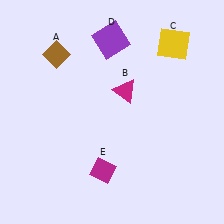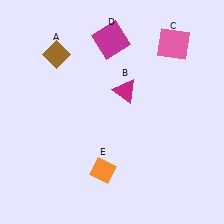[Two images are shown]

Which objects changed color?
C changed from yellow to pink. D changed from purple to magenta. E changed from magenta to orange.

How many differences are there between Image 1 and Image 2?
There are 3 differences between the two images.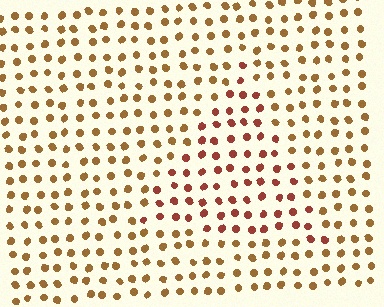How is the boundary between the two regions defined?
The boundary is defined purely by a slight shift in hue (about 28 degrees). Spacing, size, and orientation are identical on both sides.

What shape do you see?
I see a triangle.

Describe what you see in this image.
The image is filled with small brown elements in a uniform arrangement. A triangle-shaped region is visible where the elements are tinted to a slightly different hue, forming a subtle color boundary.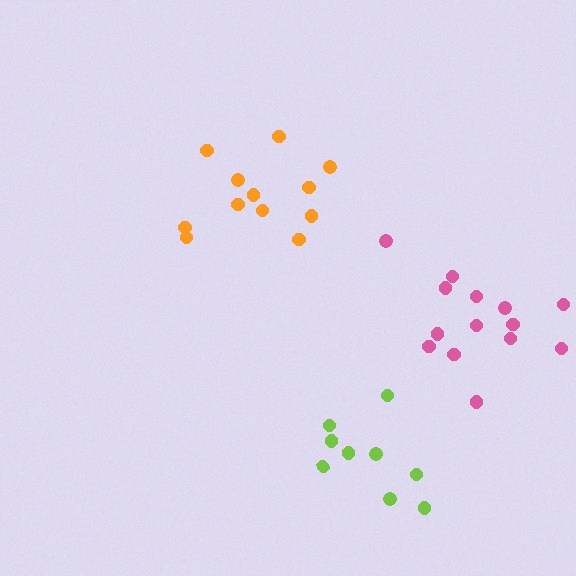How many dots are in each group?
Group 1: 12 dots, Group 2: 14 dots, Group 3: 9 dots (35 total).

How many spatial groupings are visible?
There are 3 spatial groupings.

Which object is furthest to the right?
The pink cluster is rightmost.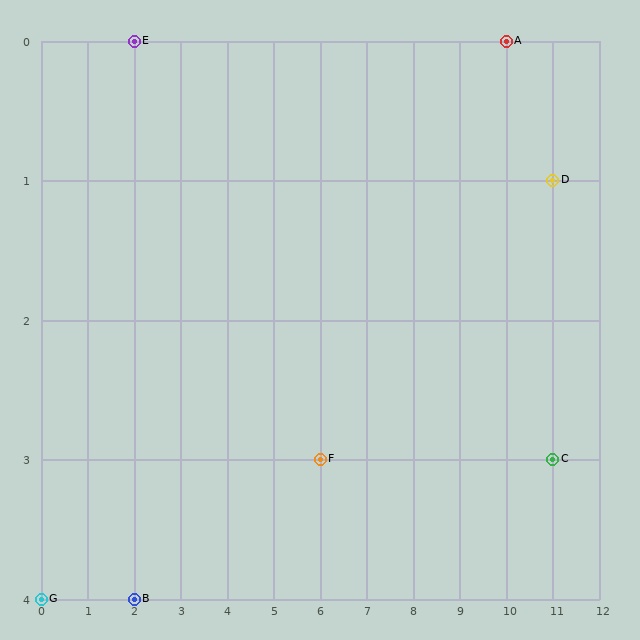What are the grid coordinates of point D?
Point D is at grid coordinates (11, 1).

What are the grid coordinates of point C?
Point C is at grid coordinates (11, 3).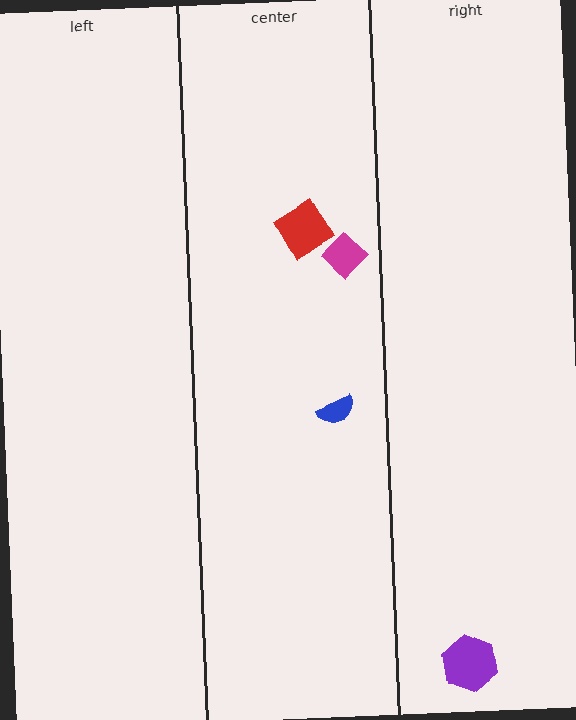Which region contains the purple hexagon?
The right region.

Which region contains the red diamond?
The center region.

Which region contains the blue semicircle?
The center region.